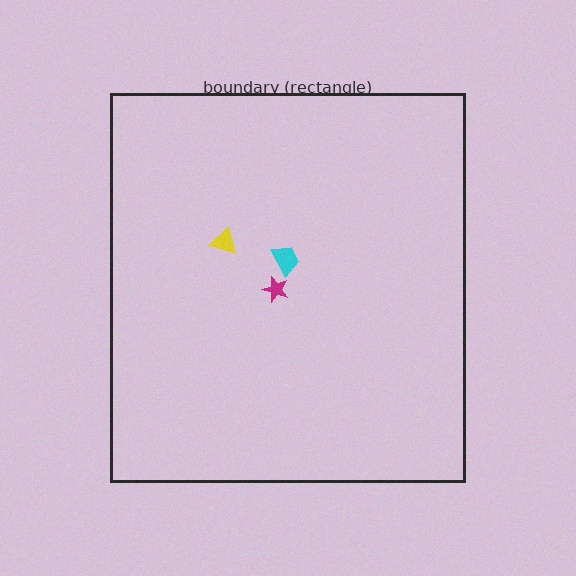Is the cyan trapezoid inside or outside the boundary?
Inside.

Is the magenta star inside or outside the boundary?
Inside.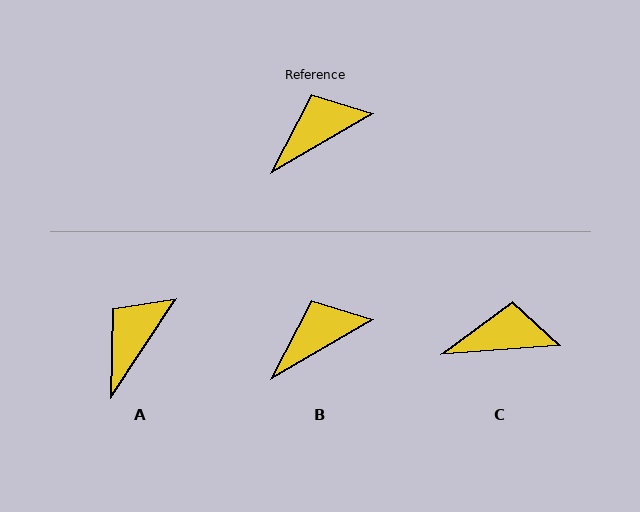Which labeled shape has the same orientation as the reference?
B.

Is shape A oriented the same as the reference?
No, it is off by about 26 degrees.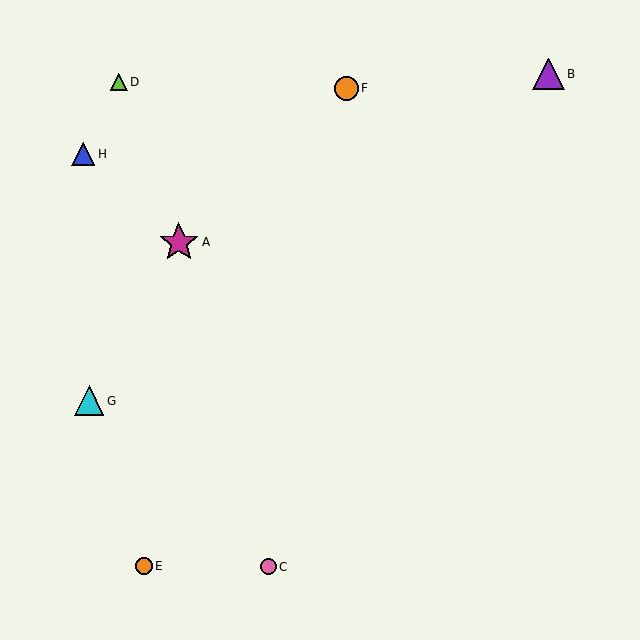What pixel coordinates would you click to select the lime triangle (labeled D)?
Click at (119, 82) to select the lime triangle D.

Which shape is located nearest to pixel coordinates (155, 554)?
The orange circle (labeled E) at (144, 566) is nearest to that location.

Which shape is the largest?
The magenta star (labeled A) is the largest.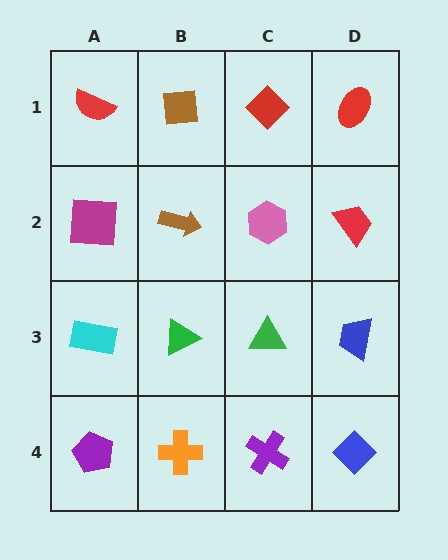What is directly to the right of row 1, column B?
A red diamond.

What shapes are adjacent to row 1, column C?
A pink hexagon (row 2, column C), a brown square (row 1, column B), a red ellipse (row 1, column D).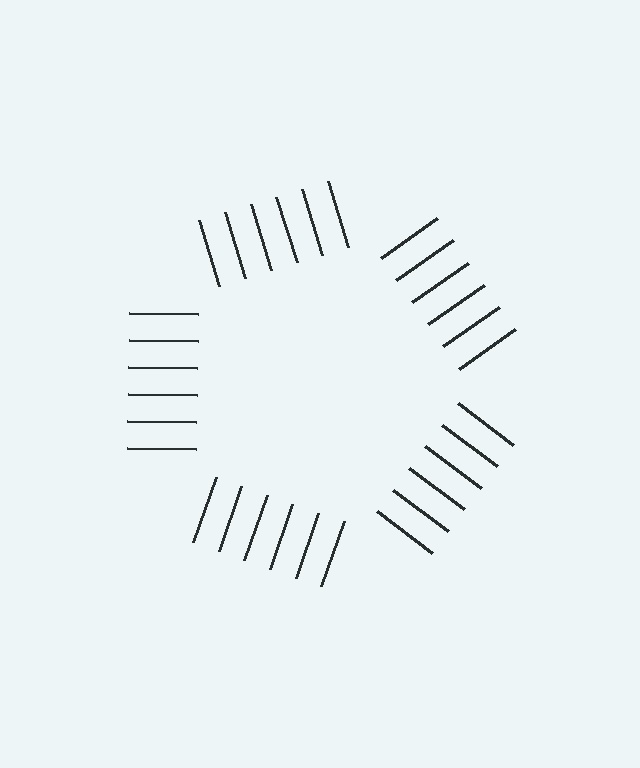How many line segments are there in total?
30 — 6 along each of the 5 edges.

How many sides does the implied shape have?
5 sides — the line-ends trace a pentagon.